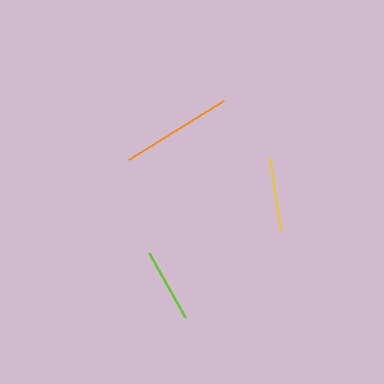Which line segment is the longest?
The orange line is the longest at approximately 111 pixels.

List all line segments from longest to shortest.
From longest to shortest: orange, lime, yellow.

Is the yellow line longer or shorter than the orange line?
The orange line is longer than the yellow line.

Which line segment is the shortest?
The yellow line is the shortest at approximately 73 pixels.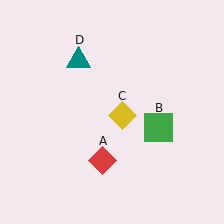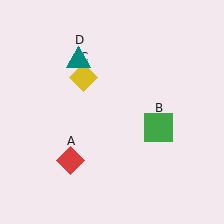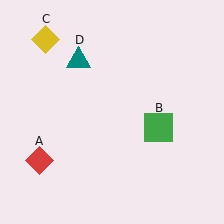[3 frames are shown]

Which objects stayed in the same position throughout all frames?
Green square (object B) and teal triangle (object D) remained stationary.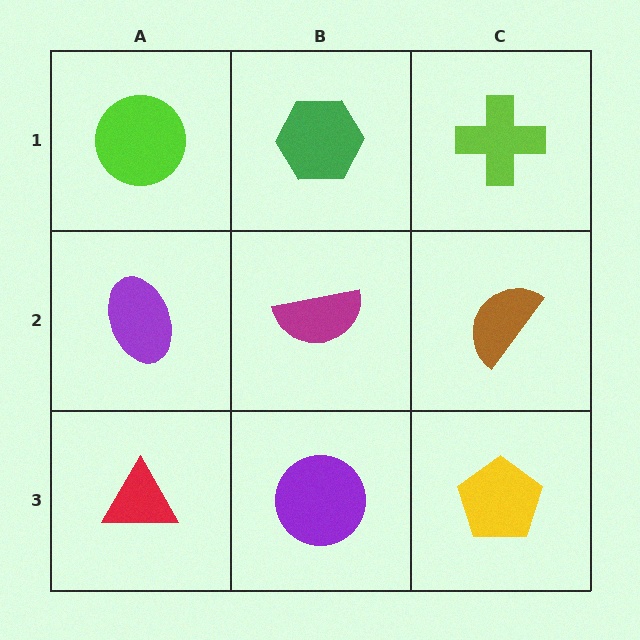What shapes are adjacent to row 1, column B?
A magenta semicircle (row 2, column B), a lime circle (row 1, column A), a lime cross (row 1, column C).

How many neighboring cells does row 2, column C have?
3.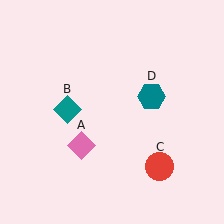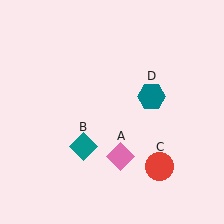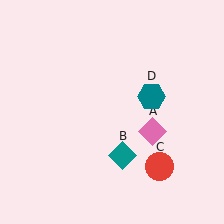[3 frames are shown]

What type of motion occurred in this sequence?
The pink diamond (object A), teal diamond (object B) rotated counterclockwise around the center of the scene.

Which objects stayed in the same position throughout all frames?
Red circle (object C) and teal hexagon (object D) remained stationary.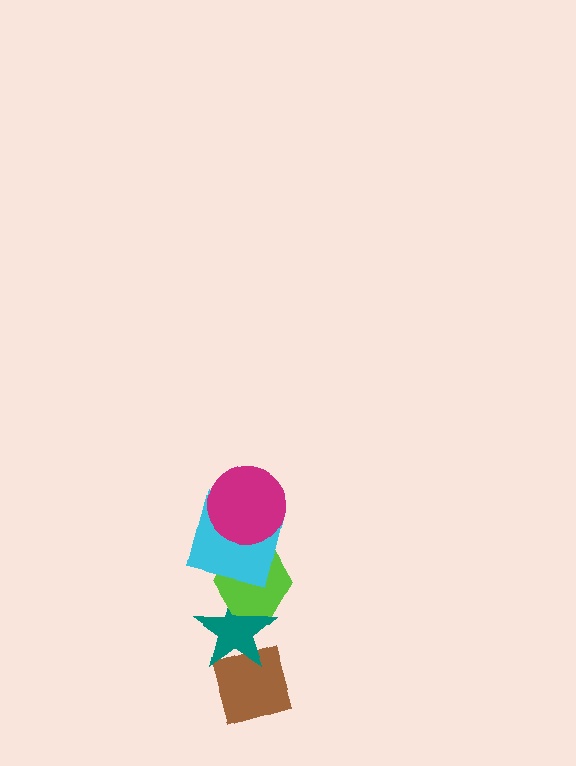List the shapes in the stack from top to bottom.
From top to bottom: the magenta circle, the cyan square, the lime hexagon, the teal star, the brown diamond.